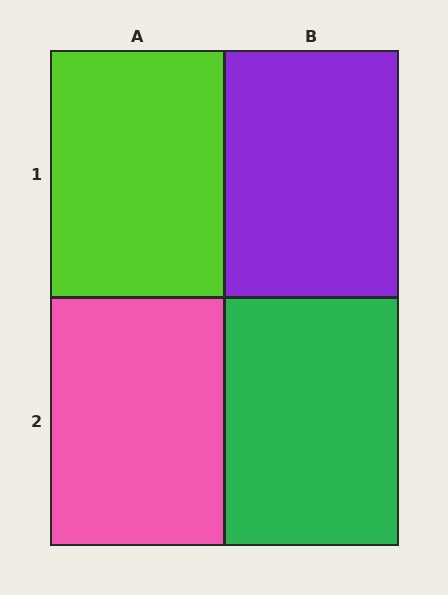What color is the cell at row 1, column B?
Purple.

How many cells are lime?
1 cell is lime.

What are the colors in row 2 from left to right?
Pink, green.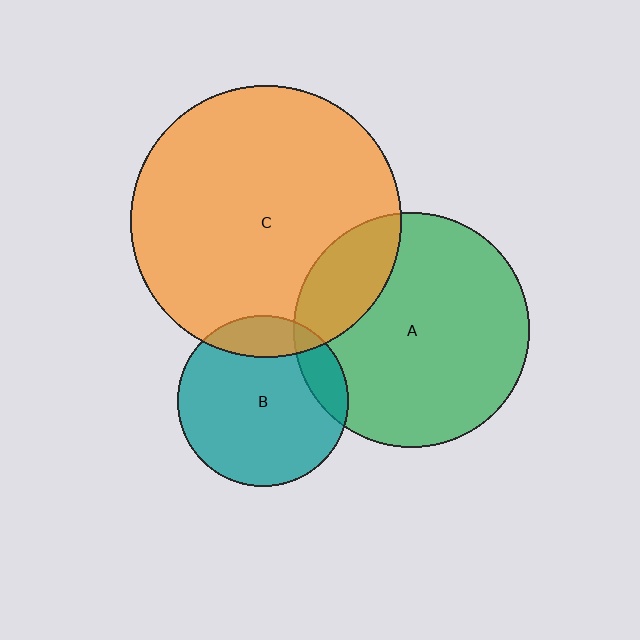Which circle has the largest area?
Circle C (orange).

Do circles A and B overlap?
Yes.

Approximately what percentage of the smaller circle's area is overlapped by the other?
Approximately 15%.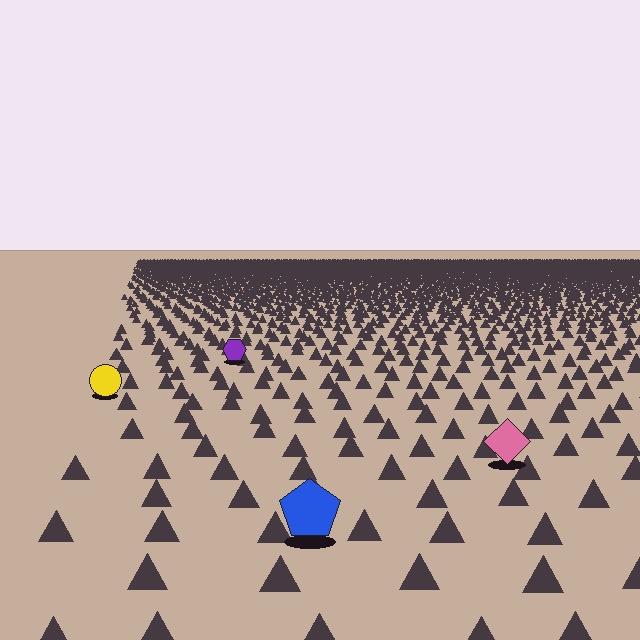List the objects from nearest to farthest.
From nearest to farthest: the blue pentagon, the pink diamond, the yellow circle, the purple hexagon.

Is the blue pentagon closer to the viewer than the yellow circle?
Yes. The blue pentagon is closer — you can tell from the texture gradient: the ground texture is coarser near it.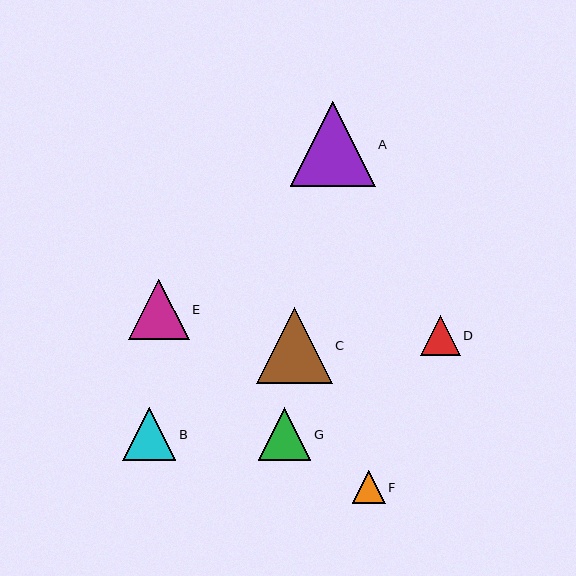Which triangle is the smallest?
Triangle F is the smallest with a size of approximately 33 pixels.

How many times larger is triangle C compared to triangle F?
Triangle C is approximately 2.3 times the size of triangle F.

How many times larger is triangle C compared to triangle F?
Triangle C is approximately 2.3 times the size of triangle F.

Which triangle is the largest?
Triangle A is the largest with a size of approximately 85 pixels.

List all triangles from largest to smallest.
From largest to smallest: A, C, E, B, G, D, F.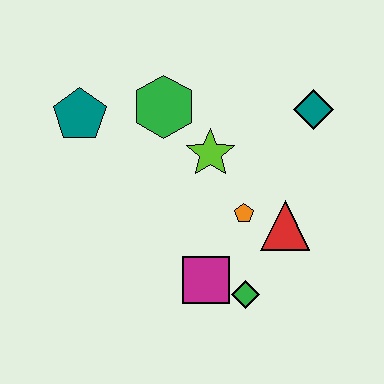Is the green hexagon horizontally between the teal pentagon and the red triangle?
Yes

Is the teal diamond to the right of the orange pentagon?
Yes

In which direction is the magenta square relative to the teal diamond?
The magenta square is below the teal diamond.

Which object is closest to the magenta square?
The green diamond is closest to the magenta square.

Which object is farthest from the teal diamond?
The teal pentagon is farthest from the teal diamond.